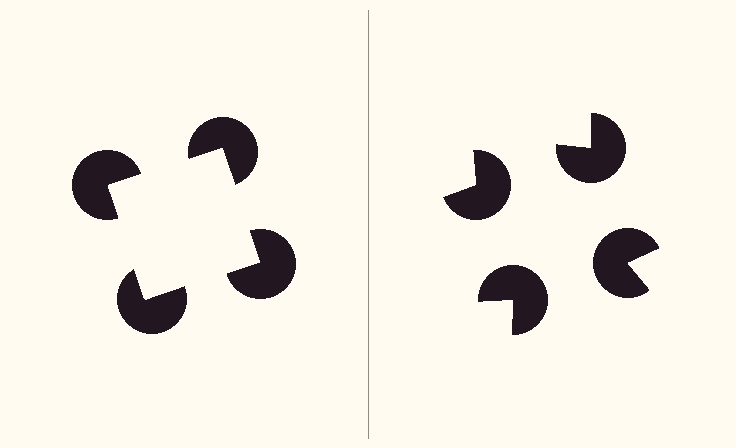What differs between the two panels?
The pac-man discs are positioned identically on both sides; only the wedge orientations differ. On the left they align to a square; on the right they are misaligned.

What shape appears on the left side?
An illusory square.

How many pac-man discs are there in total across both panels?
8 — 4 on each side.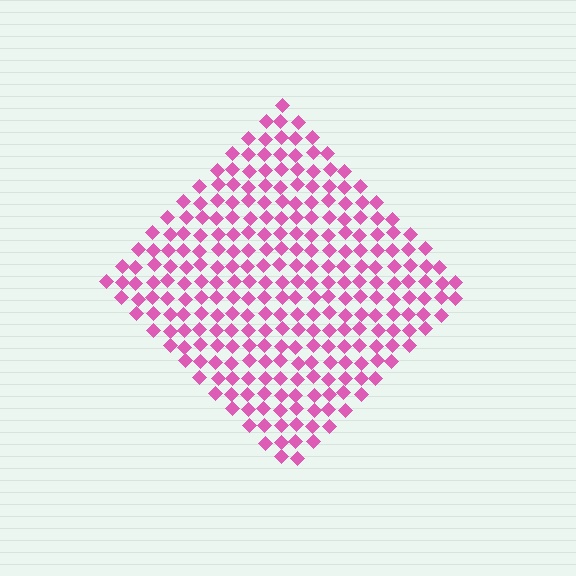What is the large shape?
The large shape is a diamond.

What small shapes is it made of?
It is made of small diamonds.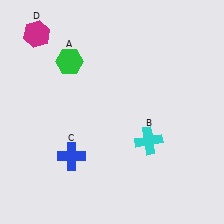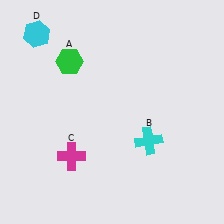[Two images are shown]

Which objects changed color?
C changed from blue to magenta. D changed from magenta to cyan.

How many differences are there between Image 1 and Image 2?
There are 2 differences between the two images.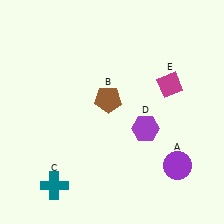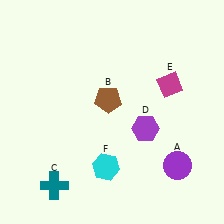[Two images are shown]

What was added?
A cyan hexagon (F) was added in Image 2.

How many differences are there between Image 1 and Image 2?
There is 1 difference between the two images.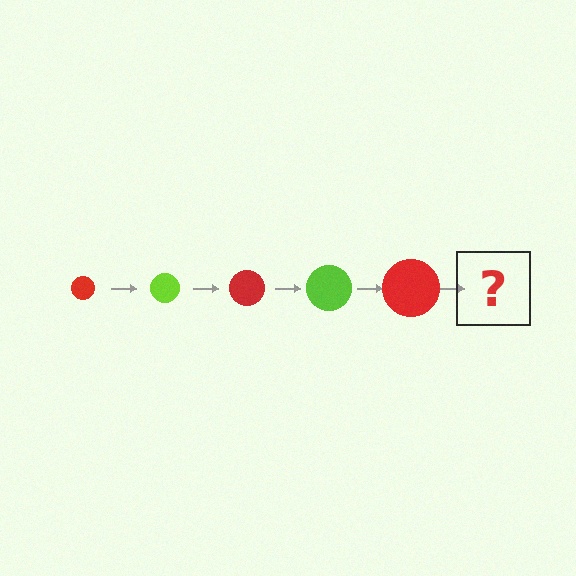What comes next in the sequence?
The next element should be a lime circle, larger than the previous one.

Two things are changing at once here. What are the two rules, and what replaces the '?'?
The two rules are that the circle grows larger each step and the color cycles through red and lime. The '?' should be a lime circle, larger than the previous one.